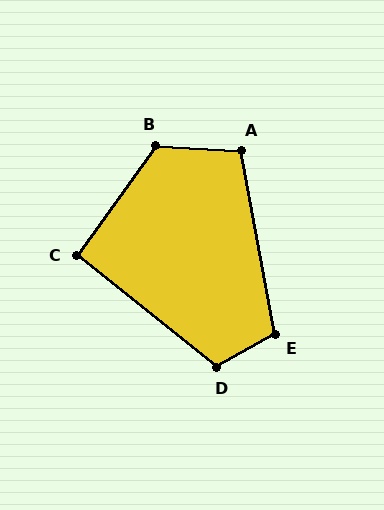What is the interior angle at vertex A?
Approximately 104 degrees (obtuse).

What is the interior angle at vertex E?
Approximately 109 degrees (obtuse).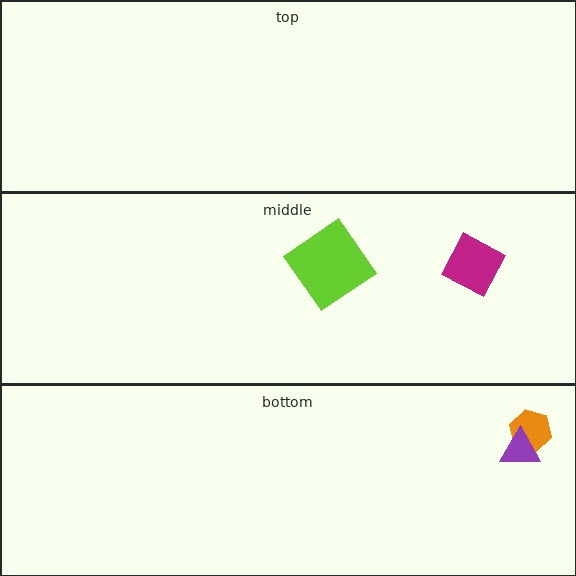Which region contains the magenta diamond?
The middle region.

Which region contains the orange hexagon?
The bottom region.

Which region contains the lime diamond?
The middle region.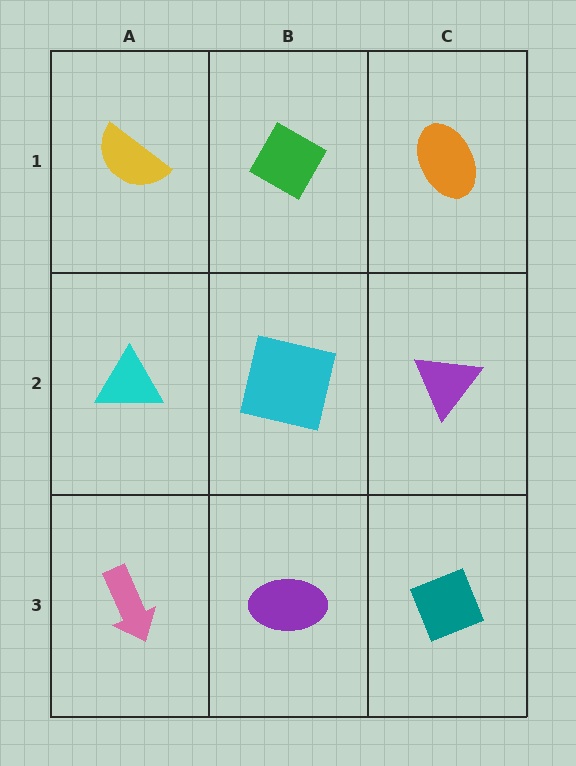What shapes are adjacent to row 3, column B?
A cyan square (row 2, column B), a pink arrow (row 3, column A), a teal diamond (row 3, column C).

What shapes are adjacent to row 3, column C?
A purple triangle (row 2, column C), a purple ellipse (row 3, column B).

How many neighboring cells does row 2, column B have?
4.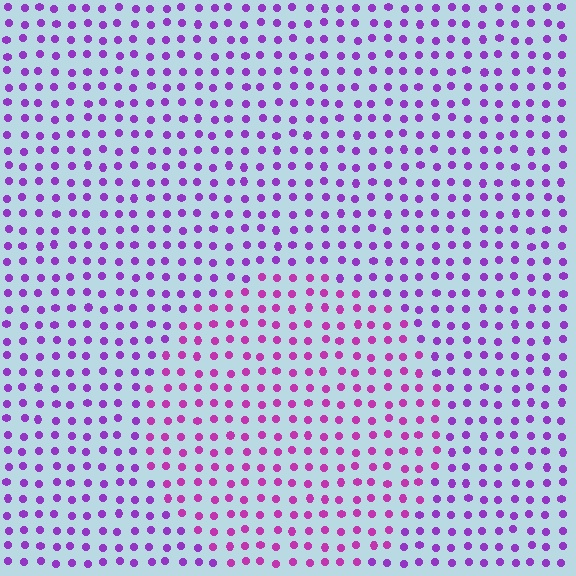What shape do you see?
I see a circle.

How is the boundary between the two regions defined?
The boundary is defined purely by a slight shift in hue (about 29 degrees). Spacing, size, and orientation are identical on both sides.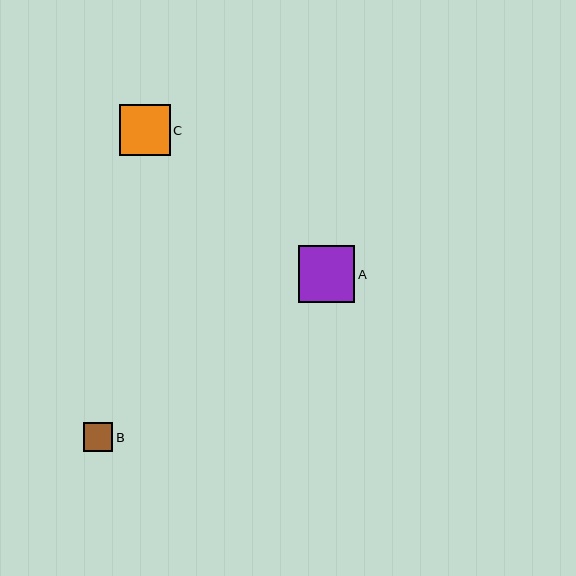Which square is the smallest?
Square B is the smallest with a size of approximately 29 pixels.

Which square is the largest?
Square A is the largest with a size of approximately 56 pixels.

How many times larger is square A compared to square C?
Square A is approximately 1.1 times the size of square C.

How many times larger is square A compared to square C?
Square A is approximately 1.1 times the size of square C.